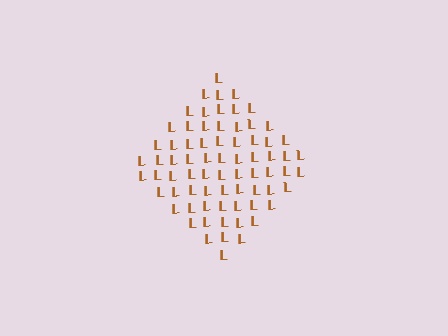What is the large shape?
The large shape is a diamond.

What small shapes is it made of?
It is made of small letter L's.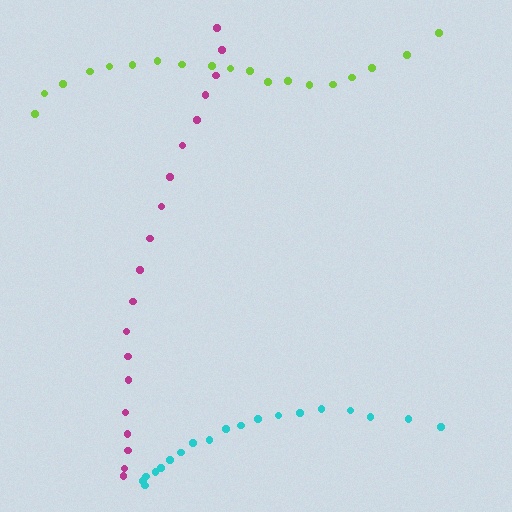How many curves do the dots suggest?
There are 3 distinct paths.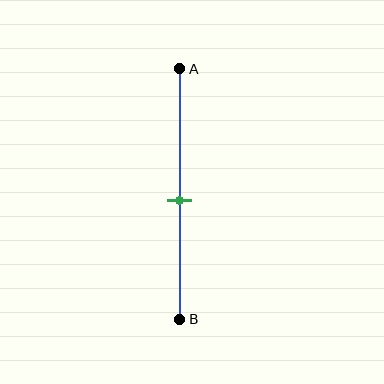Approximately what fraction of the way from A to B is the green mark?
The green mark is approximately 55% of the way from A to B.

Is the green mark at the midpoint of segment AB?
Yes, the mark is approximately at the midpoint.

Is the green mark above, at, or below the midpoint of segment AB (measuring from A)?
The green mark is approximately at the midpoint of segment AB.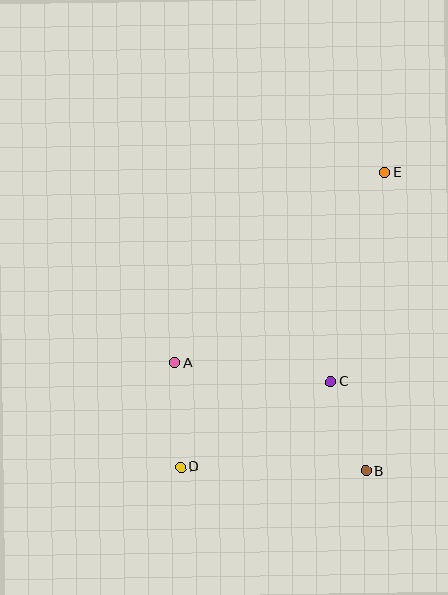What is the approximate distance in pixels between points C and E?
The distance between C and E is approximately 216 pixels.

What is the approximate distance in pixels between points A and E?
The distance between A and E is approximately 283 pixels.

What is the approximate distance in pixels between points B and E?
The distance between B and E is approximately 299 pixels.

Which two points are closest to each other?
Points B and C are closest to each other.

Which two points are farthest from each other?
Points D and E are farthest from each other.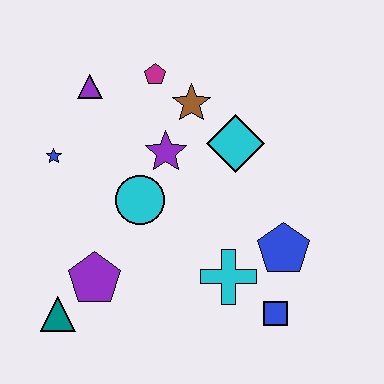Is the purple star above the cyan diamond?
No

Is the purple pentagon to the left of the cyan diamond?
Yes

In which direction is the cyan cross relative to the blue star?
The cyan cross is to the right of the blue star.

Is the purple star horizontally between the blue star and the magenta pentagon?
No